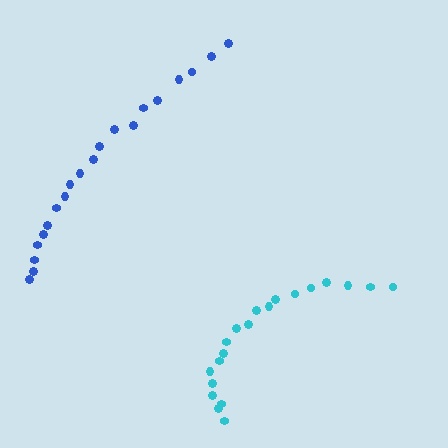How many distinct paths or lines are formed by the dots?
There are 2 distinct paths.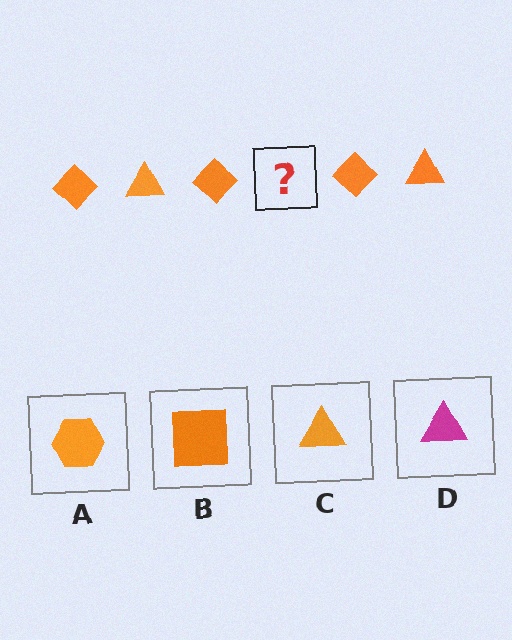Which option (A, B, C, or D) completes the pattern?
C.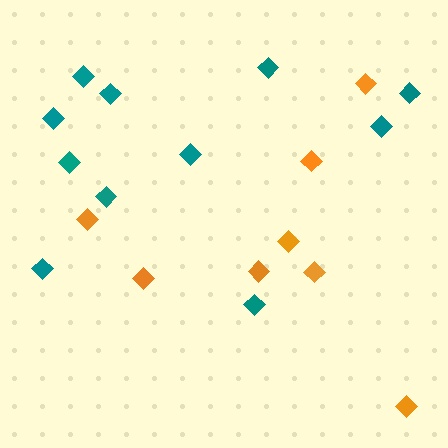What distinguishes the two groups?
There are 2 groups: one group of orange diamonds (8) and one group of teal diamonds (11).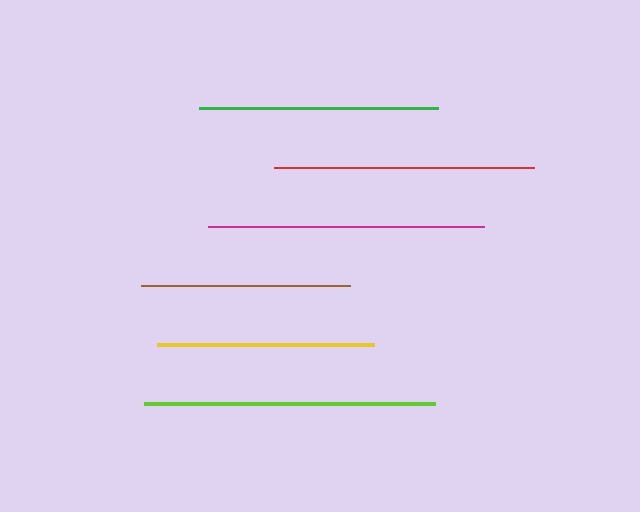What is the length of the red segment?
The red segment is approximately 260 pixels long.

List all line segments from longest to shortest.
From longest to shortest: lime, magenta, red, green, yellow, brown.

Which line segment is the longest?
The lime line is the longest at approximately 292 pixels.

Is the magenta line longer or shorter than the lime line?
The lime line is longer than the magenta line.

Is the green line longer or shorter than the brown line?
The green line is longer than the brown line.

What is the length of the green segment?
The green segment is approximately 239 pixels long.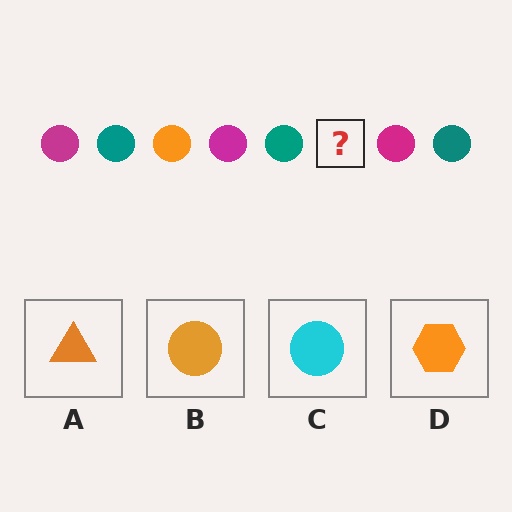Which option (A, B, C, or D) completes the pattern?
B.